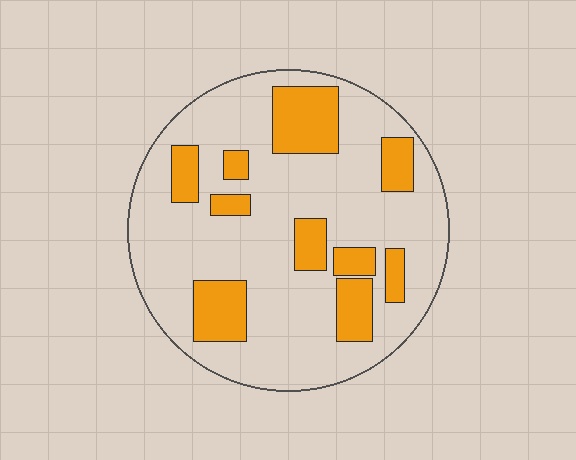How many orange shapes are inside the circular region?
10.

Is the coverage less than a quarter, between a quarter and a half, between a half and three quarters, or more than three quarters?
Less than a quarter.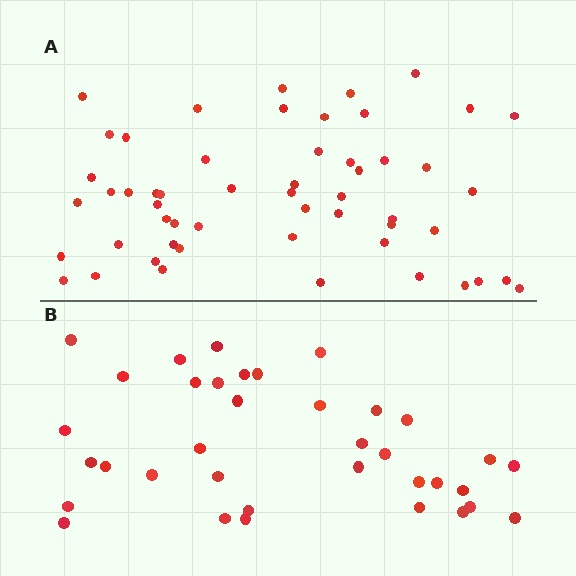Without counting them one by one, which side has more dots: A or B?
Region A (the top region) has more dots.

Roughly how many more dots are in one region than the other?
Region A has approximately 20 more dots than region B.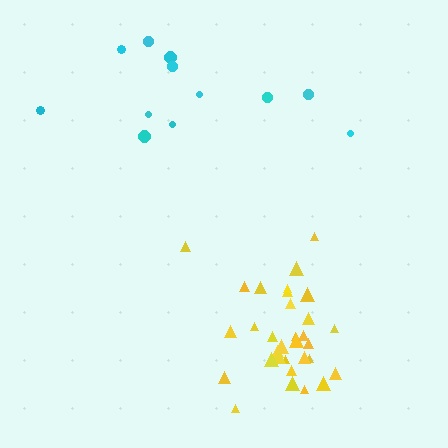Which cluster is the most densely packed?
Yellow.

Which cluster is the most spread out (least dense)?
Cyan.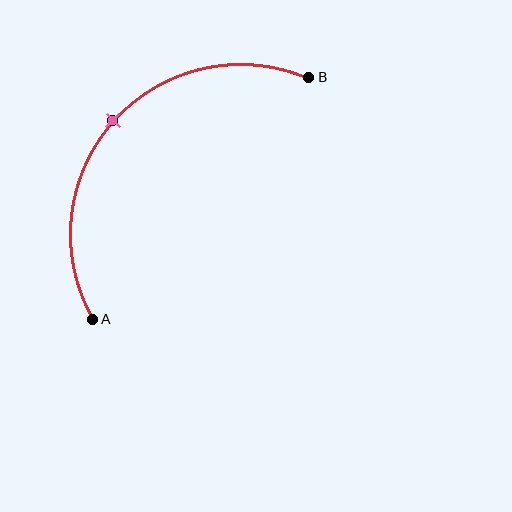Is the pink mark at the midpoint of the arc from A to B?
Yes. The pink mark lies on the arc at equal arc-length from both A and B — it is the arc midpoint.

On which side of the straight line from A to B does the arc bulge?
The arc bulges above and to the left of the straight line connecting A and B.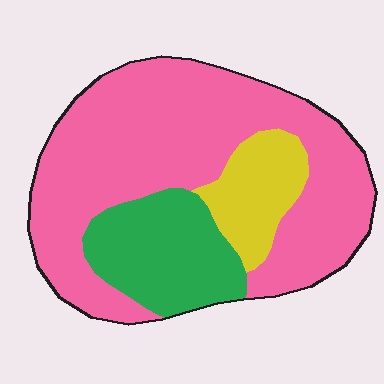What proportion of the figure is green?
Green covers about 20% of the figure.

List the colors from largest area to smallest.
From largest to smallest: pink, green, yellow.